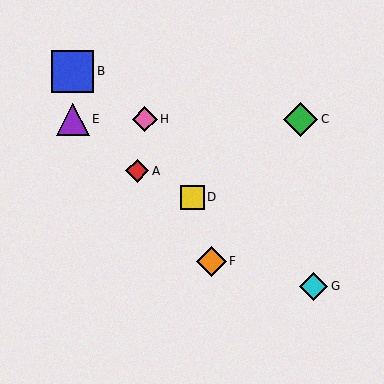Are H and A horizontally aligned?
No, H is at y≈119 and A is at y≈171.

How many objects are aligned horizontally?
3 objects (C, E, H) are aligned horizontally.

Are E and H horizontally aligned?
Yes, both are at y≈119.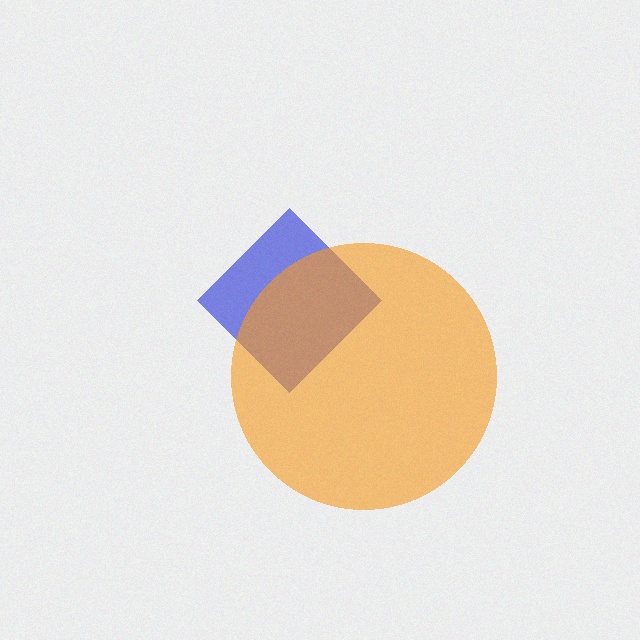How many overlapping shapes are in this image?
There are 2 overlapping shapes in the image.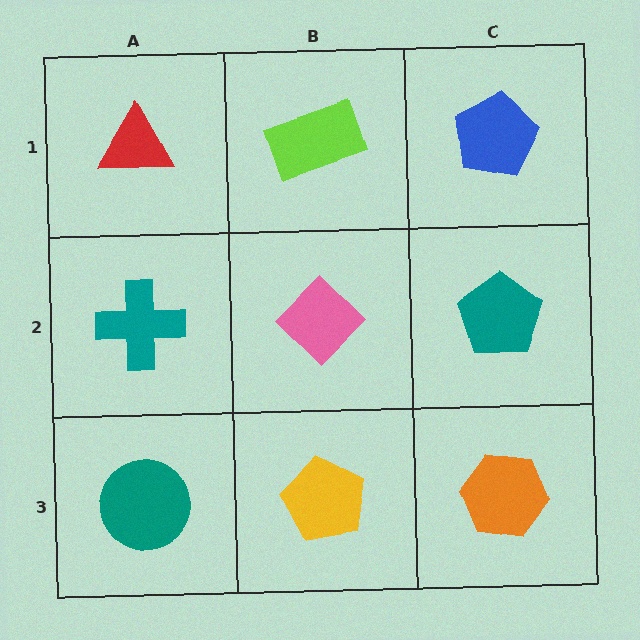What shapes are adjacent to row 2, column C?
A blue pentagon (row 1, column C), an orange hexagon (row 3, column C), a pink diamond (row 2, column B).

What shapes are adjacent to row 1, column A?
A teal cross (row 2, column A), a lime rectangle (row 1, column B).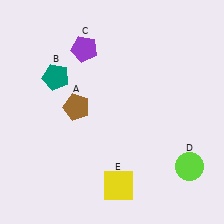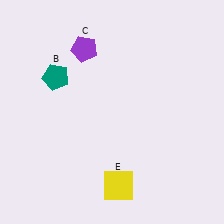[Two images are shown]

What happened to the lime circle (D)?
The lime circle (D) was removed in Image 2. It was in the bottom-right area of Image 1.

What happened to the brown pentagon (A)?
The brown pentagon (A) was removed in Image 2. It was in the top-left area of Image 1.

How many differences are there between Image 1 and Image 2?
There are 2 differences between the two images.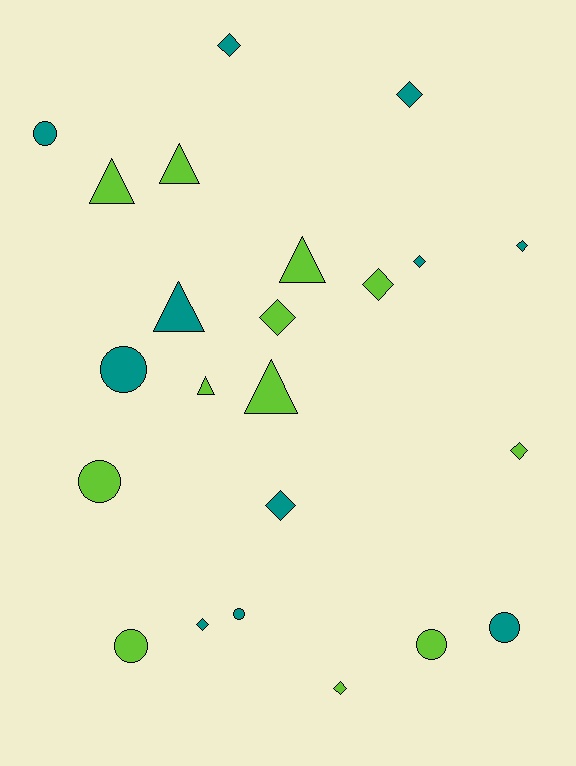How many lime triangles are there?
There are 5 lime triangles.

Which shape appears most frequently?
Diamond, with 10 objects.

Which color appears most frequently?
Lime, with 12 objects.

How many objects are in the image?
There are 23 objects.